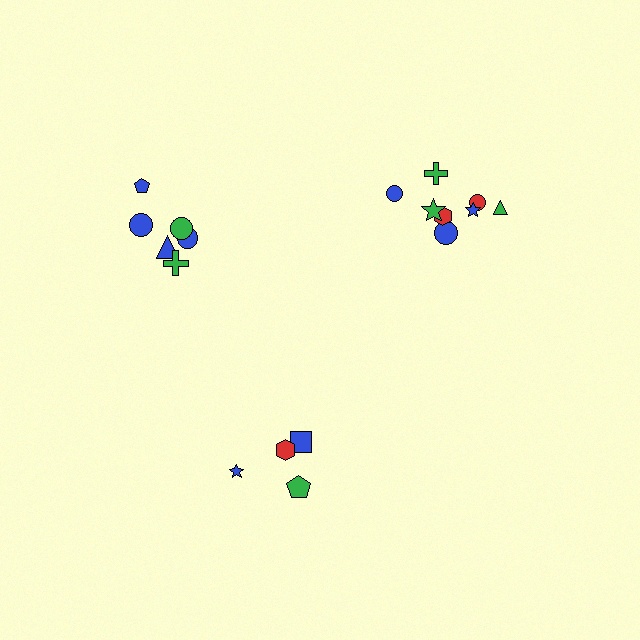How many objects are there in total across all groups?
There are 18 objects.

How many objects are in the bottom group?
There are 4 objects.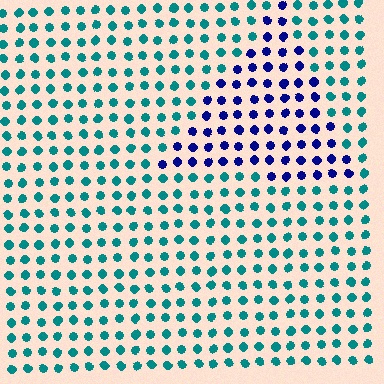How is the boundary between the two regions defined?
The boundary is defined purely by a slight shift in hue (about 58 degrees). Spacing, size, and orientation are identical on both sides.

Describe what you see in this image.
The image is filled with small teal elements in a uniform arrangement. A triangle-shaped region is visible where the elements are tinted to a slightly different hue, forming a subtle color boundary.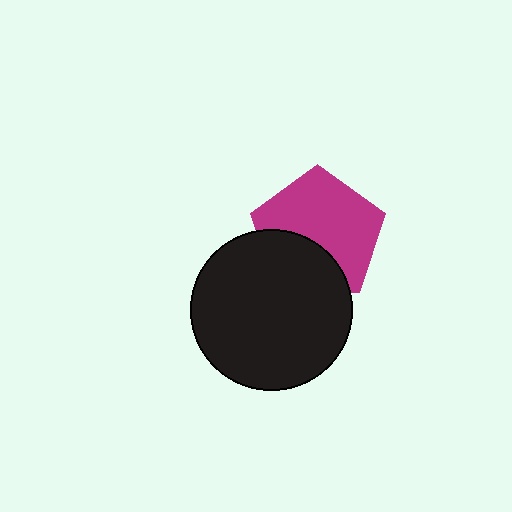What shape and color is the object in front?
The object in front is a black circle.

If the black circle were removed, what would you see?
You would see the complete magenta pentagon.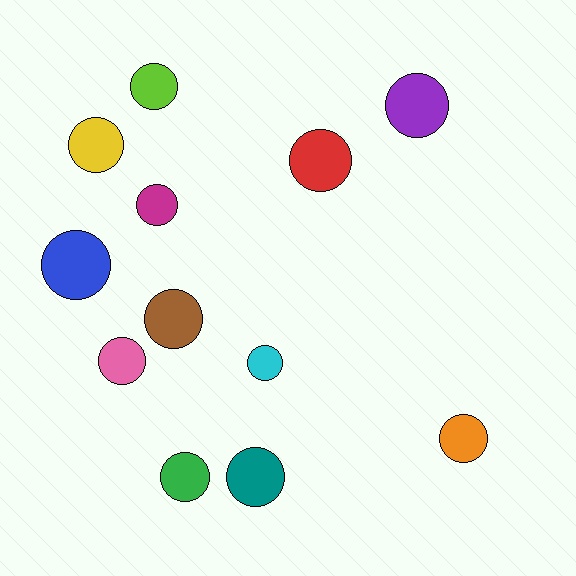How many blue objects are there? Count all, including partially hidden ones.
There is 1 blue object.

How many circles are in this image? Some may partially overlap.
There are 12 circles.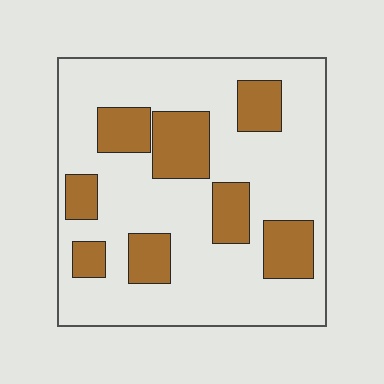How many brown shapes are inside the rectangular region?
8.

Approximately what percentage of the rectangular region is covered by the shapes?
Approximately 25%.